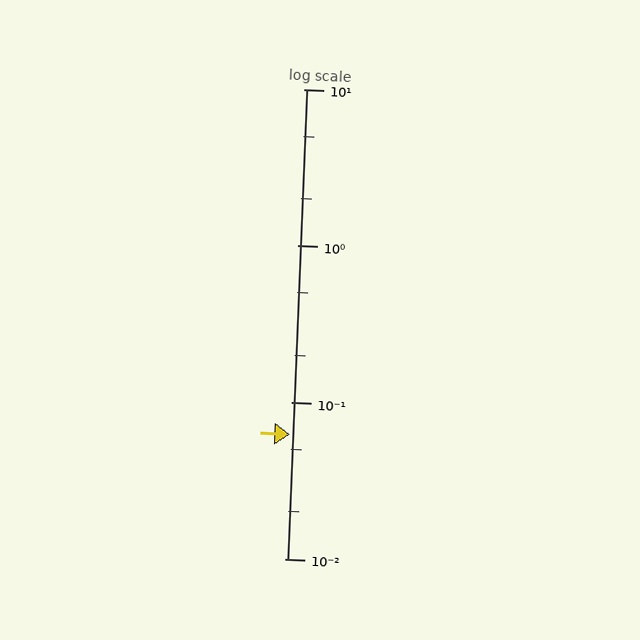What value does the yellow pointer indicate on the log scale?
The pointer indicates approximately 0.062.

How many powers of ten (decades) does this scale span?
The scale spans 3 decades, from 0.01 to 10.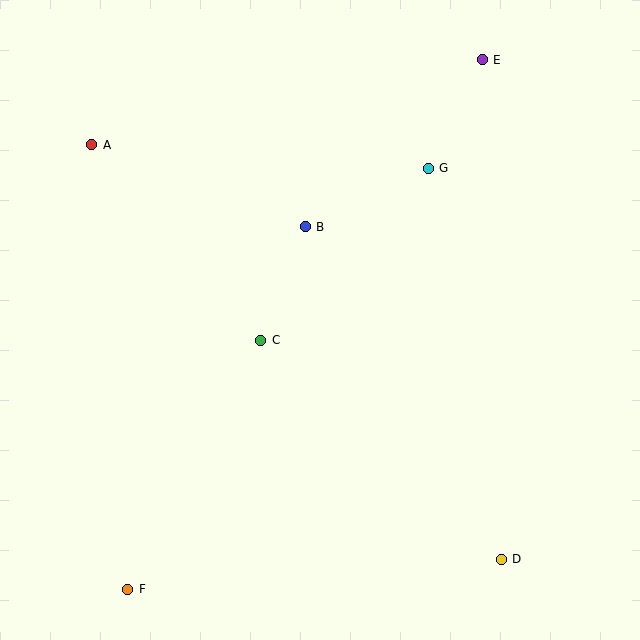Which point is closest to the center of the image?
Point C at (261, 340) is closest to the center.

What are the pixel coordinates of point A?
Point A is at (92, 145).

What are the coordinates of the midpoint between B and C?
The midpoint between B and C is at (283, 283).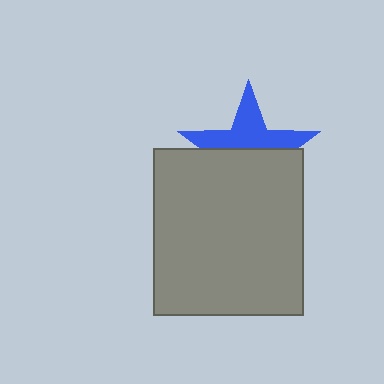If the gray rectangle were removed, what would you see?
You would see the complete blue star.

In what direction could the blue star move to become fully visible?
The blue star could move up. That would shift it out from behind the gray rectangle entirely.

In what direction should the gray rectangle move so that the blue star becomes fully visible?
The gray rectangle should move down. That is the shortest direction to clear the overlap and leave the blue star fully visible.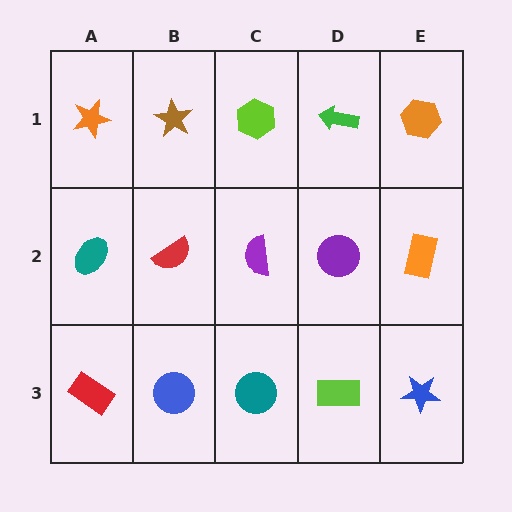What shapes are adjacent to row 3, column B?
A red semicircle (row 2, column B), a red rectangle (row 3, column A), a teal circle (row 3, column C).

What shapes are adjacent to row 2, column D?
A green arrow (row 1, column D), a lime rectangle (row 3, column D), a purple semicircle (row 2, column C), an orange rectangle (row 2, column E).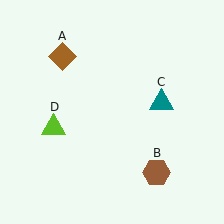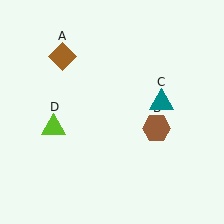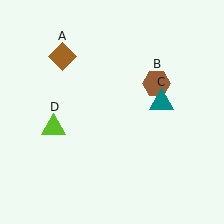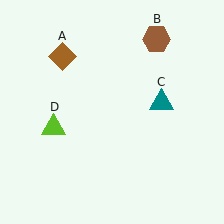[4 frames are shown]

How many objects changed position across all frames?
1 object changed position: brown hexagon (object B).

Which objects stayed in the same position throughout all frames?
Brown diamond (object A) and teal triangle (object C) and lime triangle (object D) remained stationary.